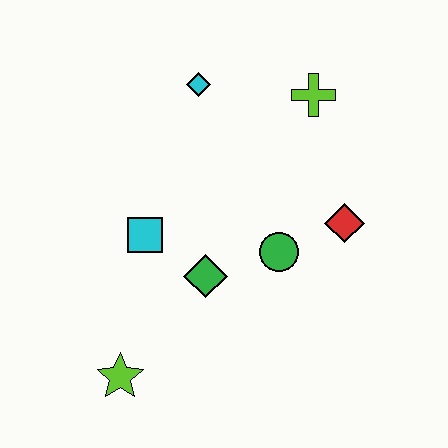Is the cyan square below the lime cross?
Yes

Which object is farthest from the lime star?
The lime cross is farthest from the lime star.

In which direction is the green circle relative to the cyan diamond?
The green circle is below the cyan diamond.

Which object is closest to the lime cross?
The cyan diamond is closest to the lime cross.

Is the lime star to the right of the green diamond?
No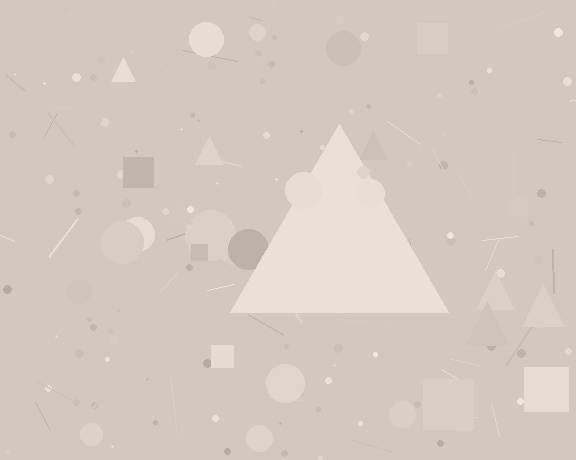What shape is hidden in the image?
A triangle is hidden in the image.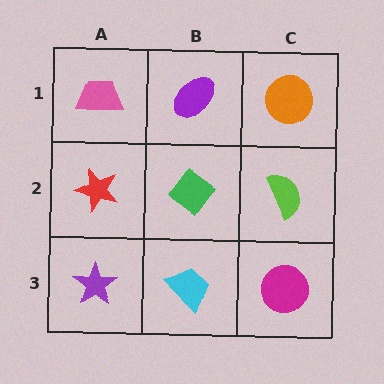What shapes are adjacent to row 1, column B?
A green diamond (row 2, column B), a pink trapezoid (row 1, column A), an orange circle (row 1, column C).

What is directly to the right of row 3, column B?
A magenta circle.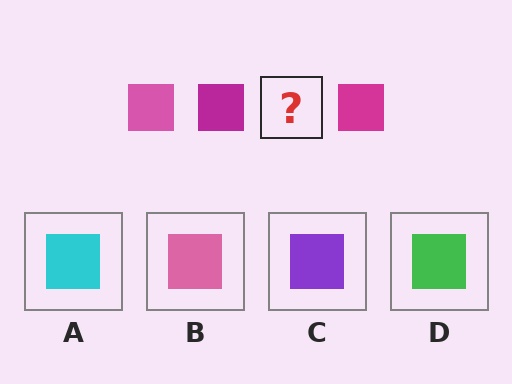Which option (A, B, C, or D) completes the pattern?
B.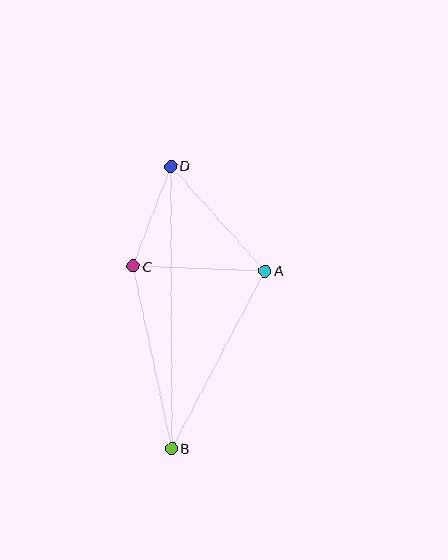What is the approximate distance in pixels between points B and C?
The distance between B and C is approximately 187 pixels.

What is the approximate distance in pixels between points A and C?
The distance between A and C is approximately 132 pixels.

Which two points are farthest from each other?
Points B and D are farthest from each other.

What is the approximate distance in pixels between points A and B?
The distance between A and B is approximately 201 pixels.